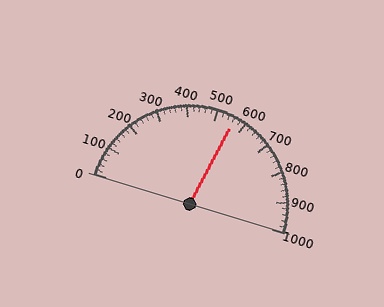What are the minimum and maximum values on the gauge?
The gauge ranges from 0 to 1000.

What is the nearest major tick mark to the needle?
The nearest major tick mark is 600.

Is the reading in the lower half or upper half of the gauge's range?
The reading is in the upper half of the range (0 to 1000).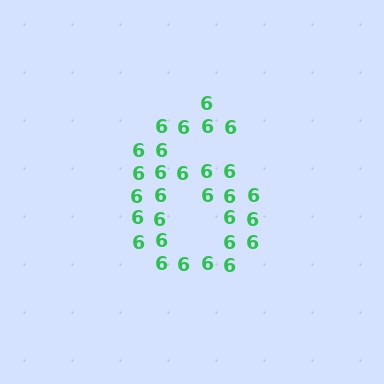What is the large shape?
The large shape is the digit 6.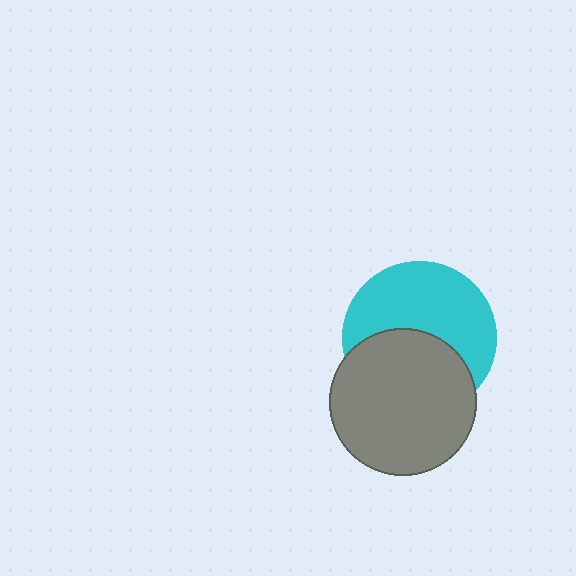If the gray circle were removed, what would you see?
You would see the complete cyan circle.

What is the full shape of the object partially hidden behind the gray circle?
The partially hidden object is a cyan circle.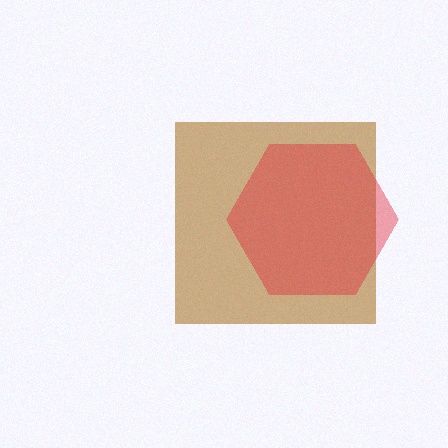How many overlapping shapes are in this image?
There are 2 overlapping shapes in the image.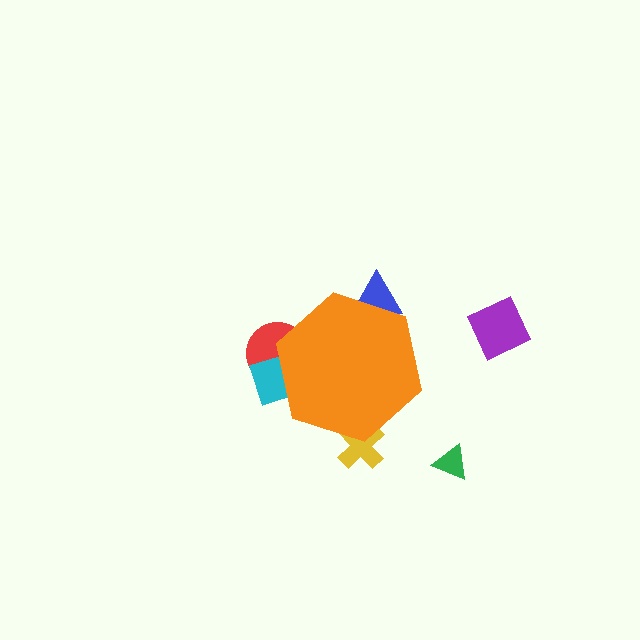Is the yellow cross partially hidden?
Yes, the yellow cross is partially hidden behind the orange hexagon.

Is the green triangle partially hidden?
No, the green triangle is fully visible.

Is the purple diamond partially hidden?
No, the purple diamond is fully visible.